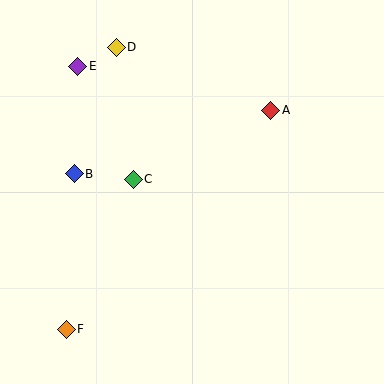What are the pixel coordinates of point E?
Point E is at (78, 66).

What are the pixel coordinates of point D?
Point D is at (116, 47).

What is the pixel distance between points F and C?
The distance between F and C is 164 pixels.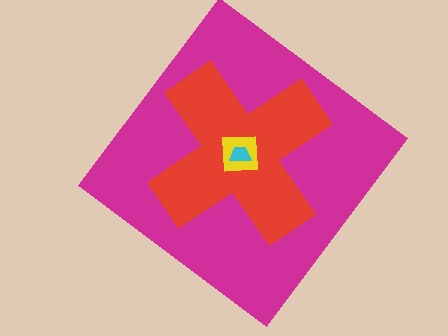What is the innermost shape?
The cyan trapezoid.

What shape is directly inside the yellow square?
The cyan trapezoid.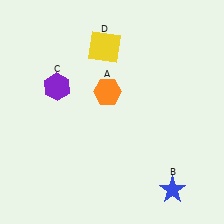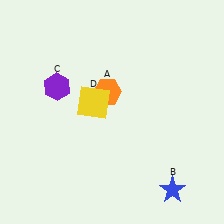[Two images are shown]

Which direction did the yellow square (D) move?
The yellow square (D) moved down.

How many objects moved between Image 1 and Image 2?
1 object moved between the two images.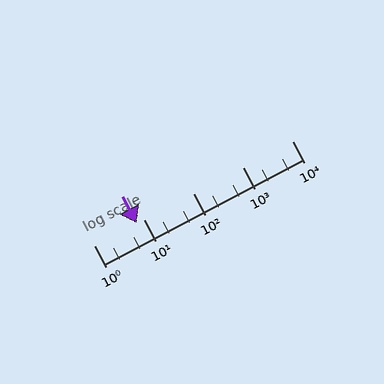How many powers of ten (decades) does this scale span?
The scale spans 4 decades, from 1 to 10000.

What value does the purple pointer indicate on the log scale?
The pointer indicates approximately 7.3.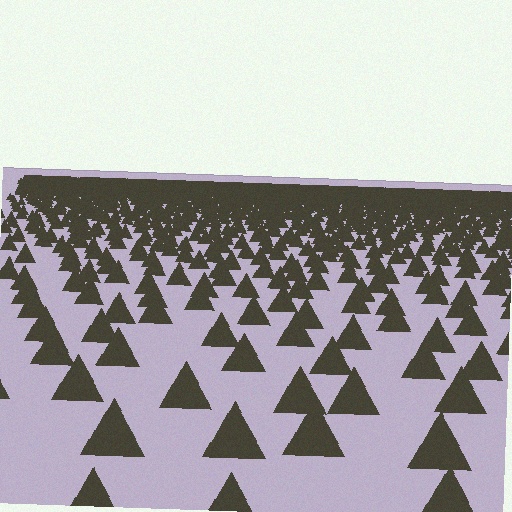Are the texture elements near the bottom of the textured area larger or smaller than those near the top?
Larger. Near the bottom, elements are closer to the viewer and appear at a bigger on-screen size.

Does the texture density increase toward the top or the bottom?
Density increases toward the top.